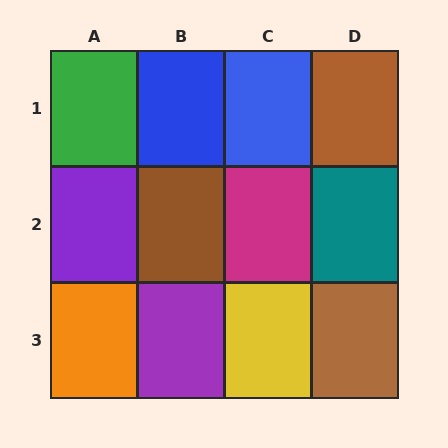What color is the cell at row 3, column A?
Orange.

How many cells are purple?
2 cells are purple.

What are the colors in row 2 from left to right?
Purple, brown, magenta, teal.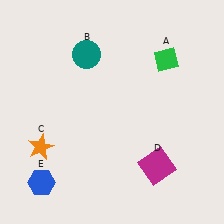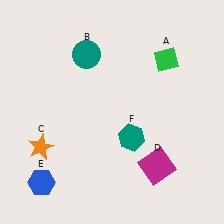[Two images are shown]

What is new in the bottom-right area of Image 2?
A teal hexagon (F) was added in the bottom-right area of Image 2.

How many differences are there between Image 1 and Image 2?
There is 1 difference between the two images.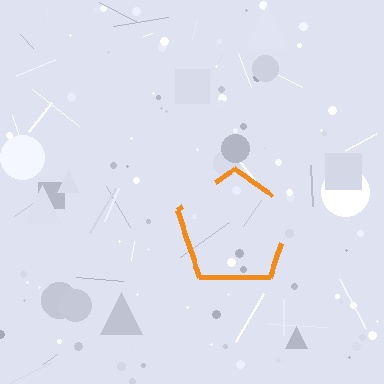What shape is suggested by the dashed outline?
The dashed outline suggests a pentagon.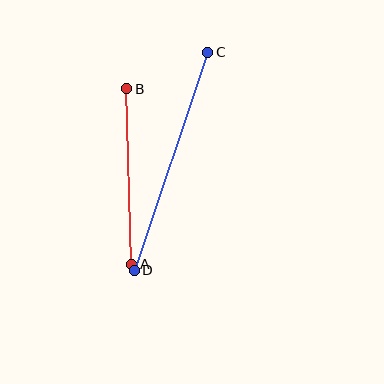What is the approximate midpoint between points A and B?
The midpoint is at approximately (129, 176) pixels.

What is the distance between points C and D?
The distance is approximately 230 pixels.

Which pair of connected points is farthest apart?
Points C and D are farthest apart.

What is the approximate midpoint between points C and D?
The midpoint is at approximately (171, 161) pixels.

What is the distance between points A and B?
The distance is approximately 175 pixels.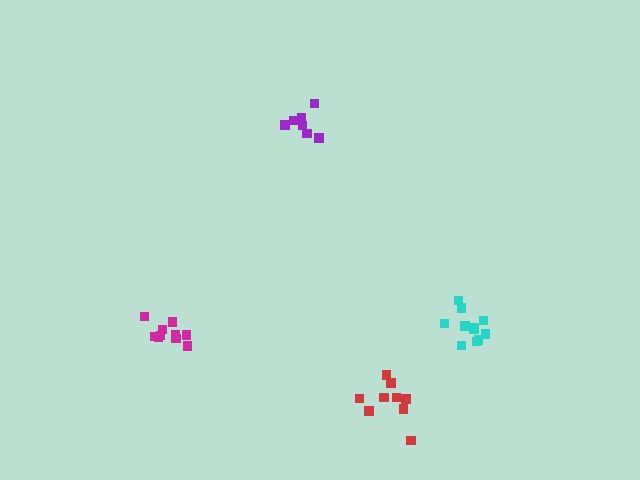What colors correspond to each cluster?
The clusters are colored: red, magenta, purple, cyan.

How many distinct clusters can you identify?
There are 4 distinct clusters.